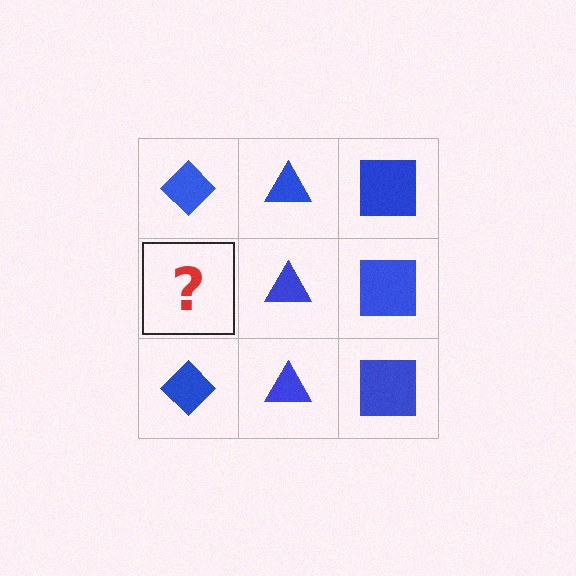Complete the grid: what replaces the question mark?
The question mark should be replaced with a blue diamond.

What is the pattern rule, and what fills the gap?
The rule is that each column has a consistent shape. The gap should be filled with a blue diamond.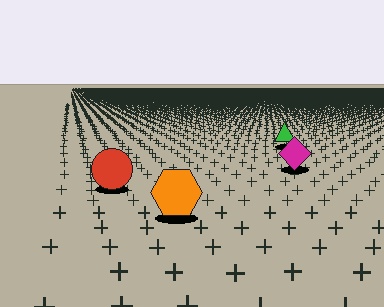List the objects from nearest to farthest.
From nearest to farthest: the orange hexagon, the red circle, the magenta diamond, the green triangle.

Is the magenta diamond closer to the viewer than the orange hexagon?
No. The orange hexagon is closer — you can tell from the texture gradient: the ground texture is coarser near it.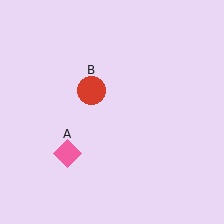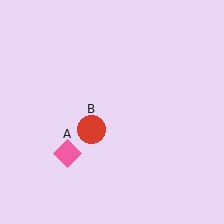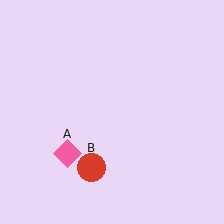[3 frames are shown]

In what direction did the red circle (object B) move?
The red circle (object B) moved down.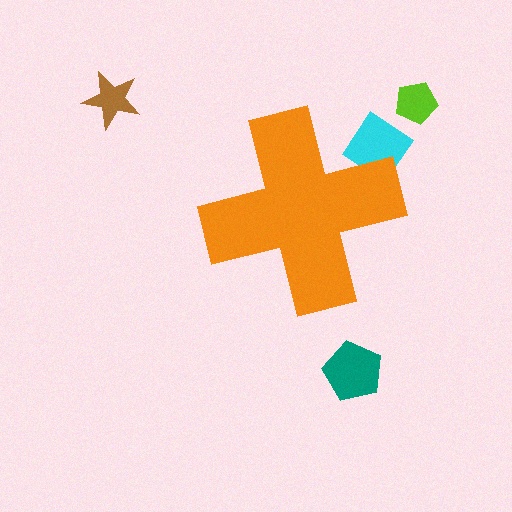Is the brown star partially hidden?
No, the brown star is fully visible.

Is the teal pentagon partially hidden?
No, the teal pentagon is fully visible.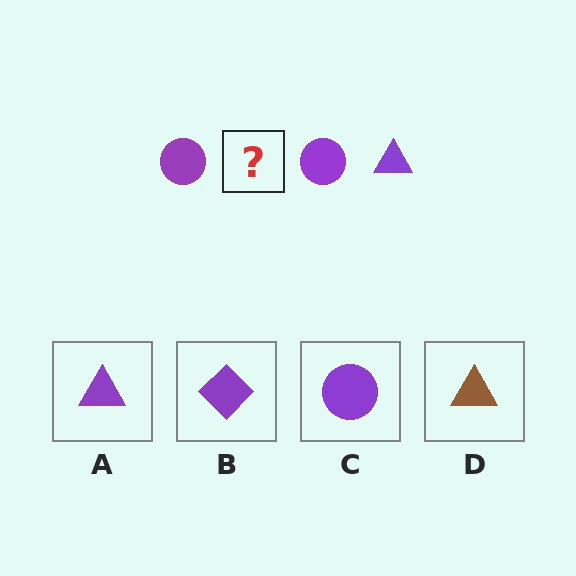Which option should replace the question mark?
Option A.